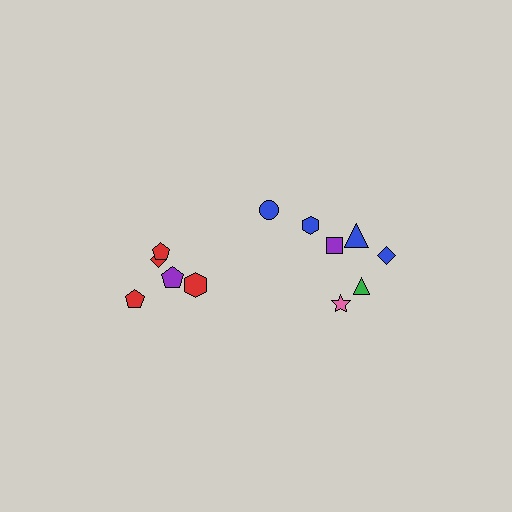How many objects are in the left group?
There are 5 objects.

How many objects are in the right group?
There are 7 objects.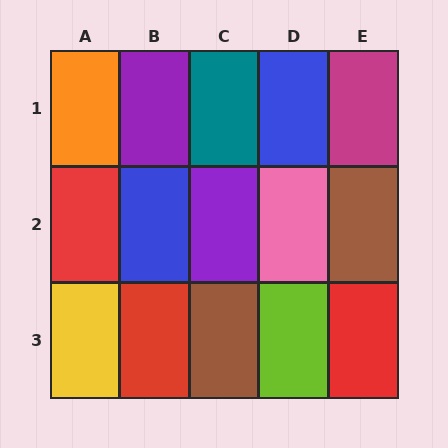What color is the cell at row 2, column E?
Brown.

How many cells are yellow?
1 cell is yellow.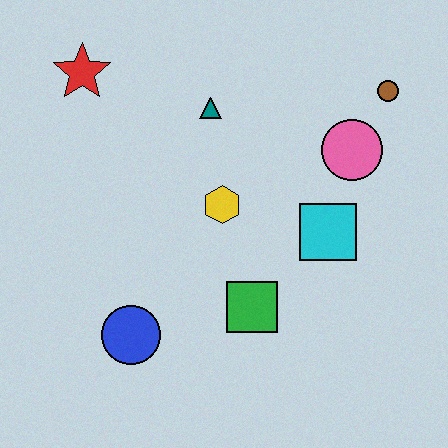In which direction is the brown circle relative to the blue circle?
The brown circle is to the right of the blue circle.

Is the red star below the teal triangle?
No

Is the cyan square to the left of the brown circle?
Yes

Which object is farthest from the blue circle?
The brown circle is farthest from the blue circle.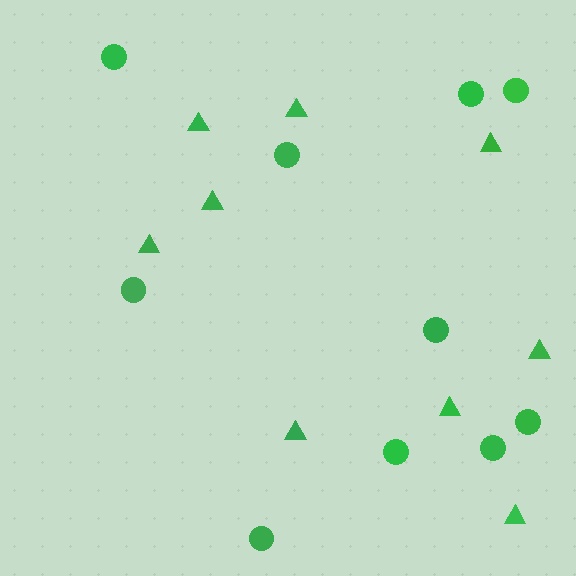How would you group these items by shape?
There are 2 groups: one group of triangles (9) and one group of circles (10).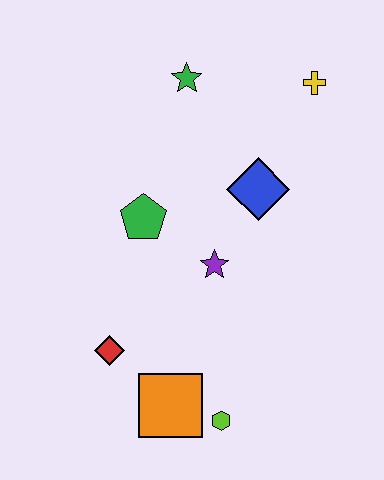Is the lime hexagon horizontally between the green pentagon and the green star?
No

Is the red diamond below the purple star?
Yes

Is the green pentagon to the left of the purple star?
Yes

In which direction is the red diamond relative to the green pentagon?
The red diamond is below the green pentagon.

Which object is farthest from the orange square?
The yellow cross is farthest from the orange square.